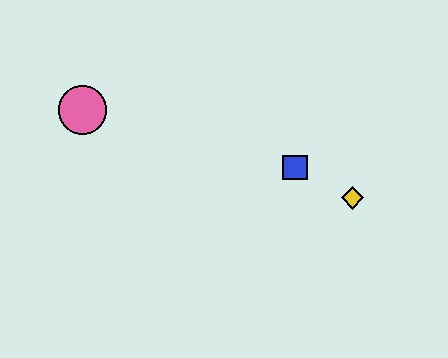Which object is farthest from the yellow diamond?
The pink circle is farthest from the yellow diamond.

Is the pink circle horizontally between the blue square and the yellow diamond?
No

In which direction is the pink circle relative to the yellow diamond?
The pink circle is to the left of the yellow diamond.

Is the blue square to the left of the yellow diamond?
Yes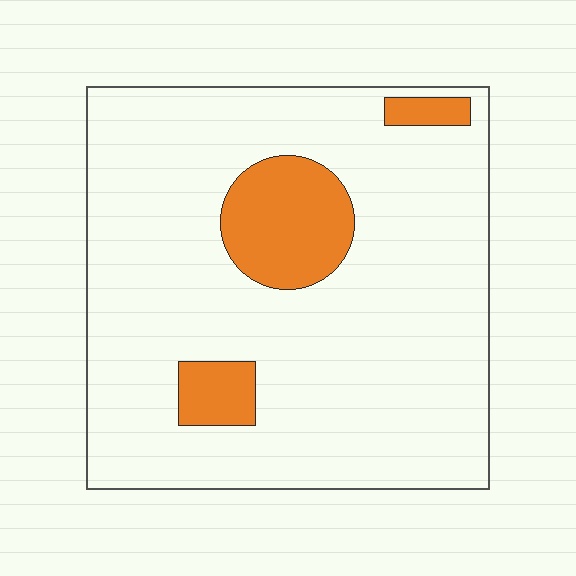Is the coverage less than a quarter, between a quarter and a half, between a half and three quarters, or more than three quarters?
Less than a quarter.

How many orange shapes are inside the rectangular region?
3.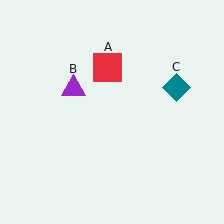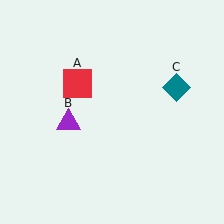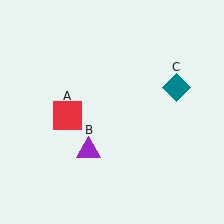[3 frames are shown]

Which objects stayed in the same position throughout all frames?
Teal diamond (object C) remained stationary.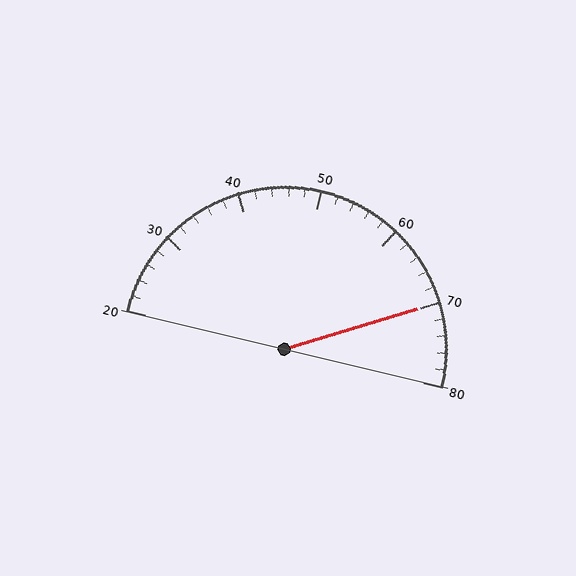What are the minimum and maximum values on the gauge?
The gauge ranges from 20 to 80.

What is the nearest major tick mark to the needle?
The nearest major tick mark is 70.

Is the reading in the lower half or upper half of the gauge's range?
The reading is in the upper half of the range (20 to 80).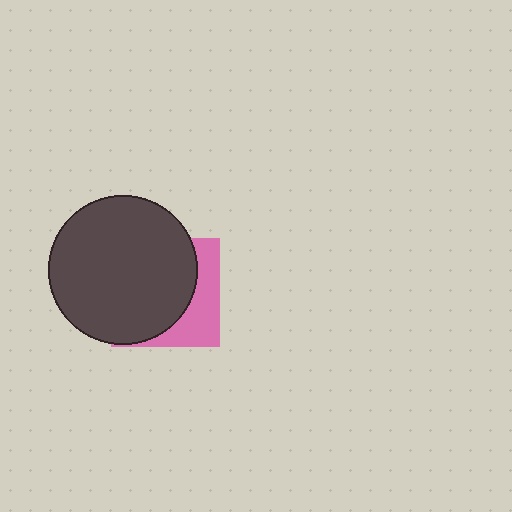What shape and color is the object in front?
The object in front is a dark gray circle.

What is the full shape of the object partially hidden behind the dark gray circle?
The partially hidden object is a pink square.